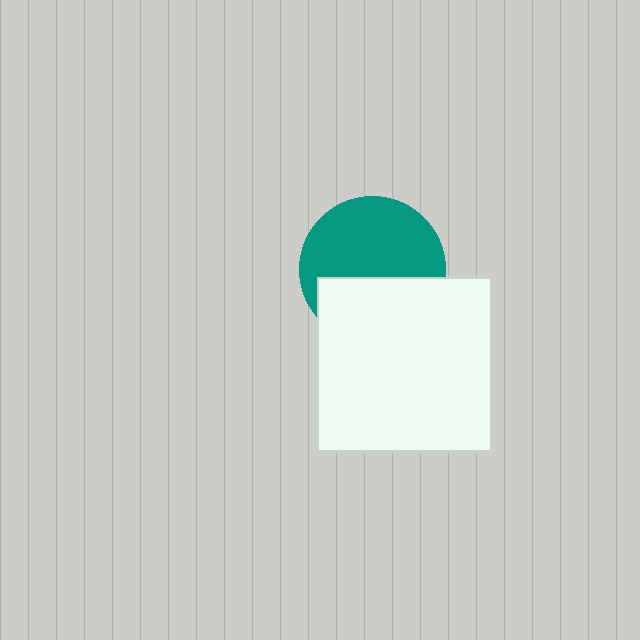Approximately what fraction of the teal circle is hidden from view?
Roughly 40% of the teal circle is hidden behind the white square.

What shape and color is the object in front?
The object in front is a white square.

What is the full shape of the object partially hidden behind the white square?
The partially hidden object is a teal circle.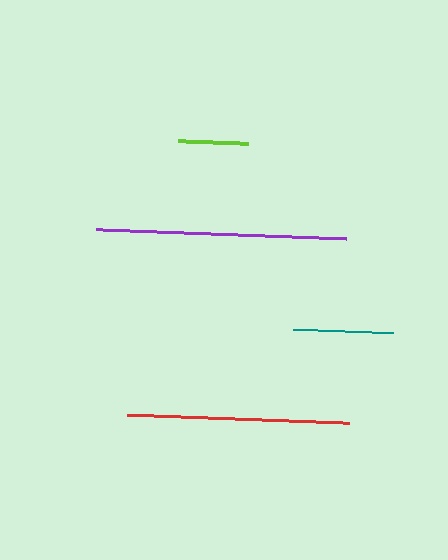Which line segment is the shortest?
The lime line is the shortest at approximately 71 pixels.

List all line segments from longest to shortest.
From longest to shortest: purple, red, teal, lime.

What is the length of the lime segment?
The lime segment is approximately 71 pixels long.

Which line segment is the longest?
The purple line is the longest at approximately 250 pixels.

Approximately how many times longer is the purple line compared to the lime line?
The purple line is approximately 3.5 times the length of the lime line.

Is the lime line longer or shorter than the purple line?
The purple line is longer than the lime line.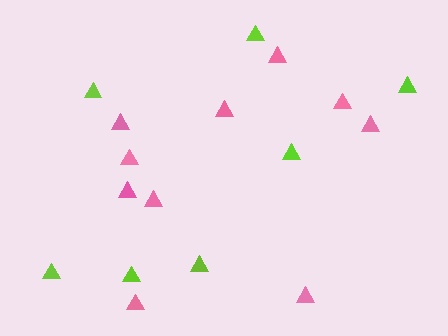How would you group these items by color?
There are 2 groups: one group of lime triangles (7) and one group of pink triangles (10).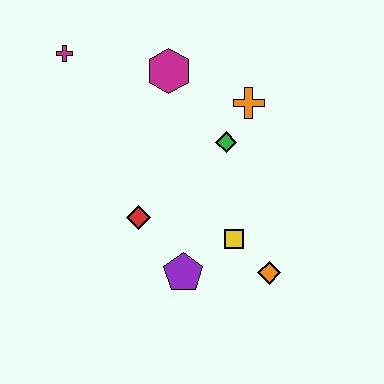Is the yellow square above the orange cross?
No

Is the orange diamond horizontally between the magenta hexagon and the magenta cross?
No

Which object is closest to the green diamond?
The orange cross is closest to the green diamond.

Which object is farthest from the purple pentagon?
The magenta cross is farthest from the purple pentagon.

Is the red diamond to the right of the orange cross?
No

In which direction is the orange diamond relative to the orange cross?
The orange diamond is below the orange cross.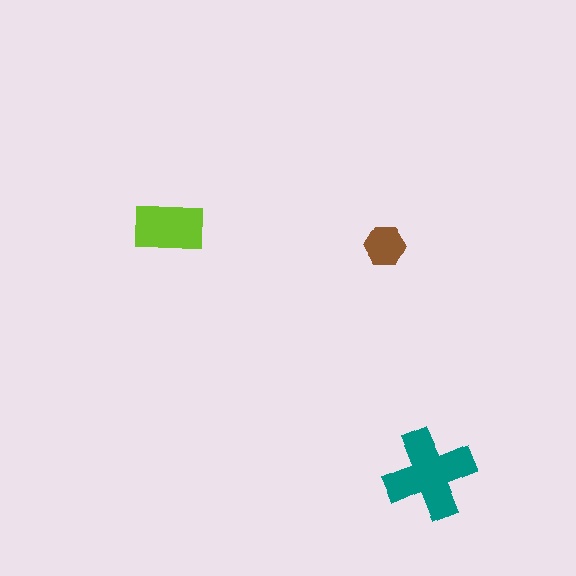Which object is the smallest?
The brown hexagon.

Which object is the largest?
The teal cross.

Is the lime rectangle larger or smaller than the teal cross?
Smaller.